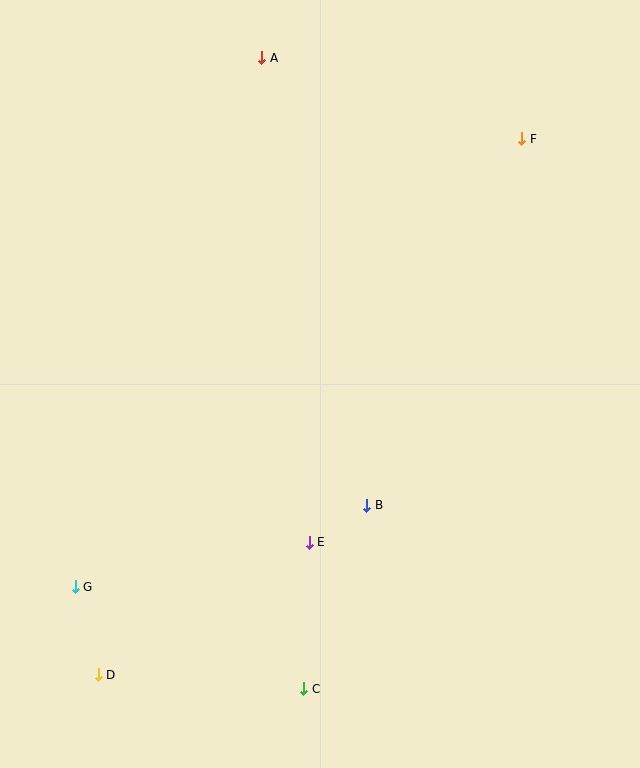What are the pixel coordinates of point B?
Point B is at (367, 505).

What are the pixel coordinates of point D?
Point D is at (98, 675).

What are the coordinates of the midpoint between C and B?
The midpoint between C and B is at (335, 597).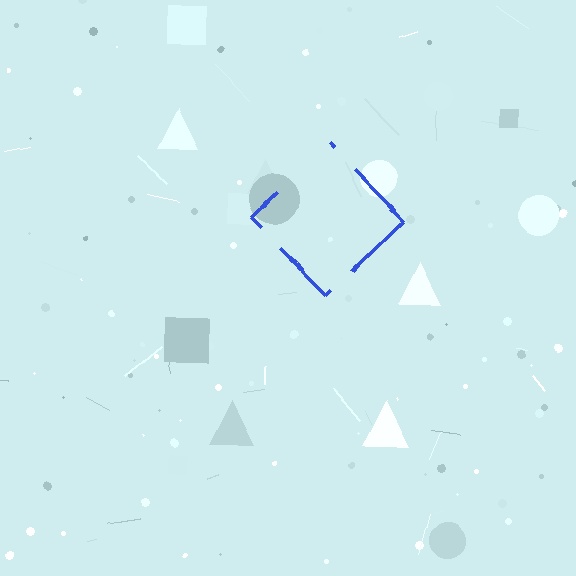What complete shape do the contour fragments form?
The contour fragments form a diamond.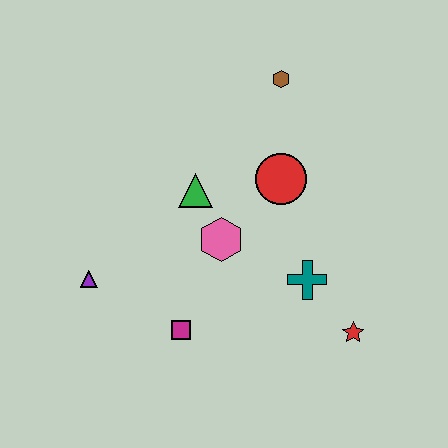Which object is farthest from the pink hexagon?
The brown hexagon is farthest from the pink hexagon.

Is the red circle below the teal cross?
No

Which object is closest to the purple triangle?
The magenta square is closest to the purple triangle.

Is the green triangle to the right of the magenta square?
Yes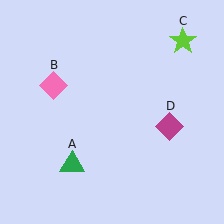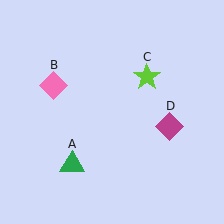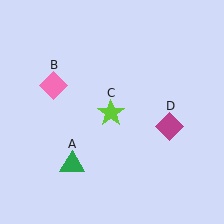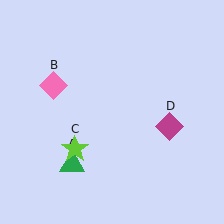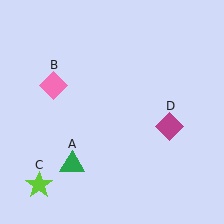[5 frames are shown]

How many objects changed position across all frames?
1 object changed position: lime star (object C).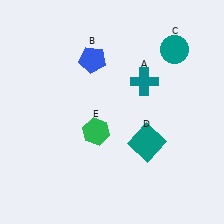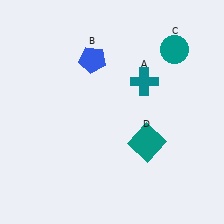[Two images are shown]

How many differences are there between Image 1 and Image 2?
There is 1 difference between the two images.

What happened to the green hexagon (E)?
The green hexagon (E) was removed in Image 2. It was in the bottom-left area of Image 1.